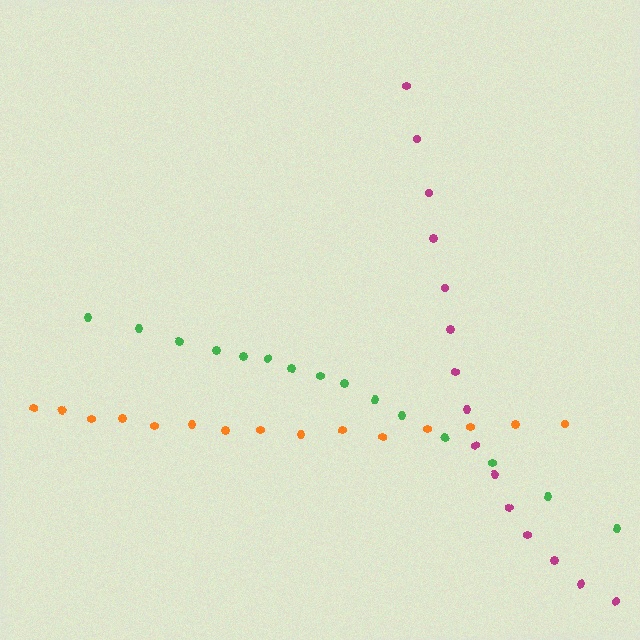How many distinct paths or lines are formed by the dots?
There are 3 distinct paths.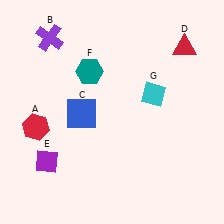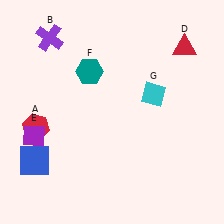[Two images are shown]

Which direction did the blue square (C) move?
The blue square (C) moved left.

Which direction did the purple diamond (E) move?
The purple diamond (E) moved up.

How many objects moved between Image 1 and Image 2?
2 objects moved between the two images.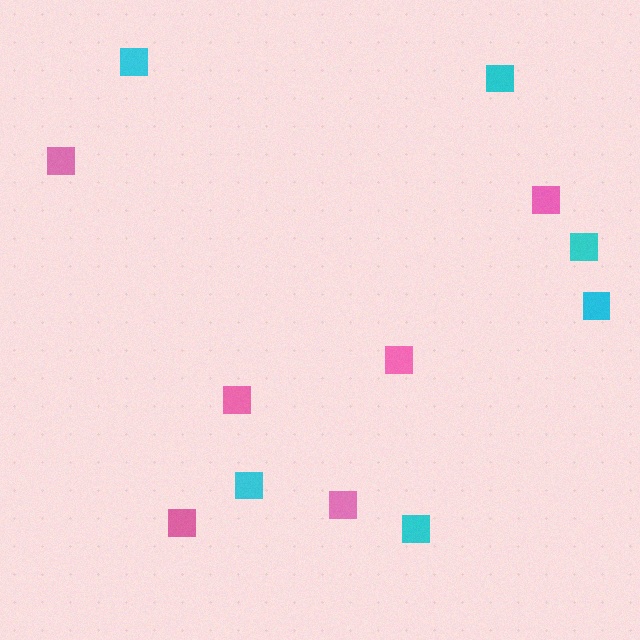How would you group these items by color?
There are 2 groups: one group of cyan squares (6) and one group of pink squares (6).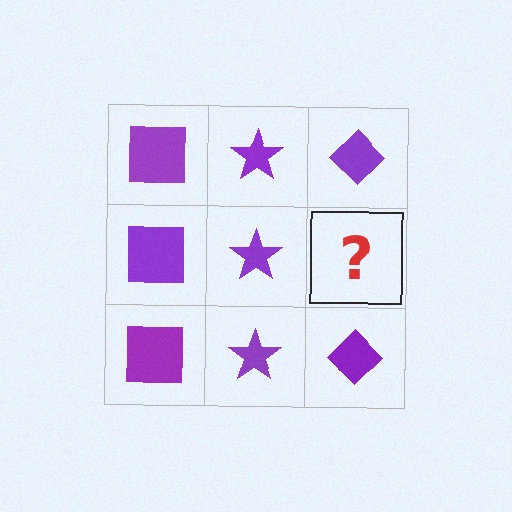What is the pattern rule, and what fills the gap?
The rule is that each column has a consistent shape. The gap should be filled with a purple diamond.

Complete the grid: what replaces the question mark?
The question mark should be replaced with a purple diamond.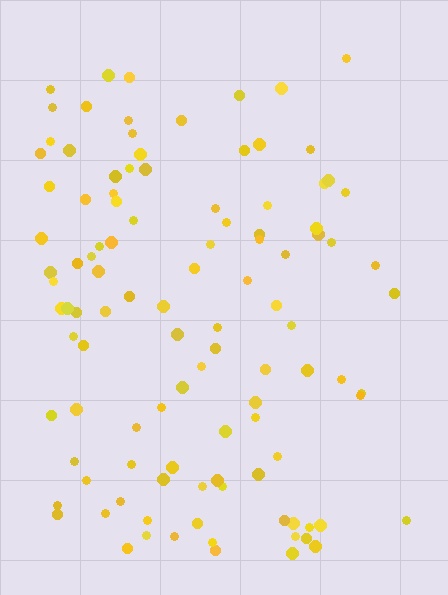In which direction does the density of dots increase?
From right to left, with the left side densest.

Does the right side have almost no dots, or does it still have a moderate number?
Still a moderate number, just noticeably fewer than the left.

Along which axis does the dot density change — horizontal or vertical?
Horizontal.